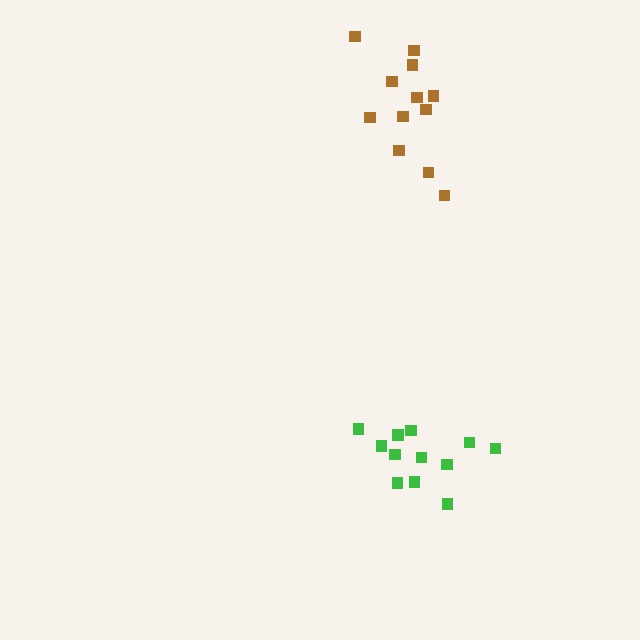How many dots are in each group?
Group 1: 12 dots, Group 2: 12 dots (24 total).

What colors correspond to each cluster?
The clusters are colored: green, brown.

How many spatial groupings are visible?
There are 2 spatial groupings.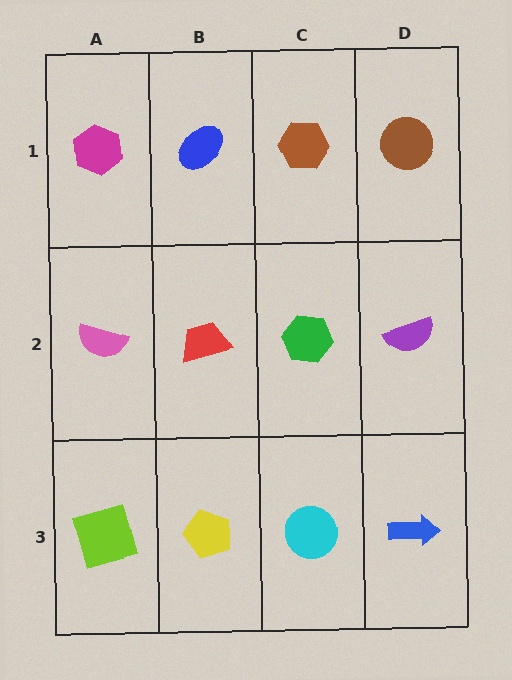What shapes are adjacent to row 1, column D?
A purple semicircle (row 2, column D), a brown hexagon (row 1, column C).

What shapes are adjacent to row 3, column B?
A red trapezoid (row 2, column B), a lime square (row 3, column A), a cyan circle (row 3, column C).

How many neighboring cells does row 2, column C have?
4.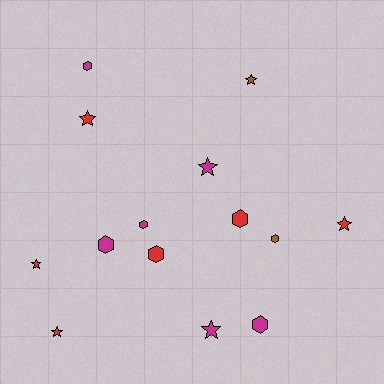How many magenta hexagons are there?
There are 4 magenta hexagons.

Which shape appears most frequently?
Hexagon, with 7 objects.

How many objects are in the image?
There are 14 objects.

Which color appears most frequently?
Magenta, with 6 objects.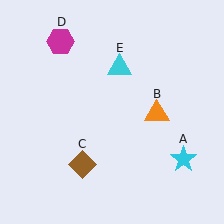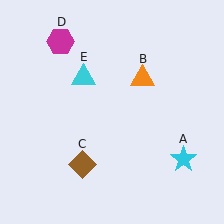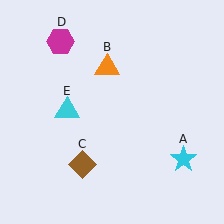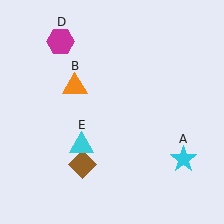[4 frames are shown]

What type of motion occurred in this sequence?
The orange triangle (object B), cyan triangle (object E) rotated counterclockwise around the center of the scene.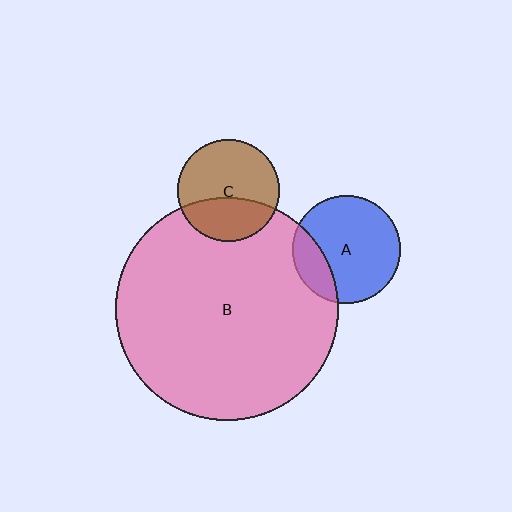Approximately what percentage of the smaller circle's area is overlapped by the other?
Approximately 35%.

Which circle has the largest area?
Circle B (pink).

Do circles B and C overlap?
Yes.